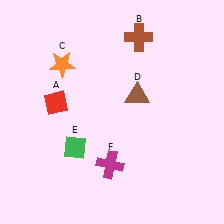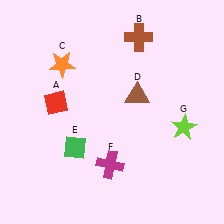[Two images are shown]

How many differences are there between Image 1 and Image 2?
There is 1 difference between the two images.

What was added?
A lime star (G) was added in Image 2.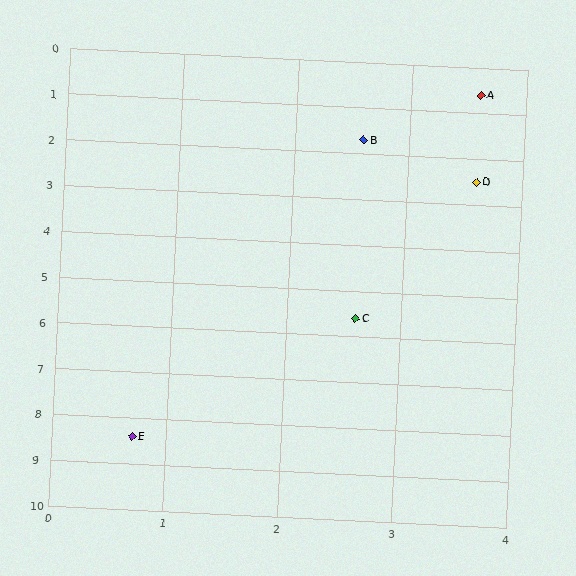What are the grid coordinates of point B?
Point B is at approximately (2.6, 1.7).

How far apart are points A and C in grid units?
Points A and C are about 5.1 grid units apart.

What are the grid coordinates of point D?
Point D is at approximately (3.6, 2.5).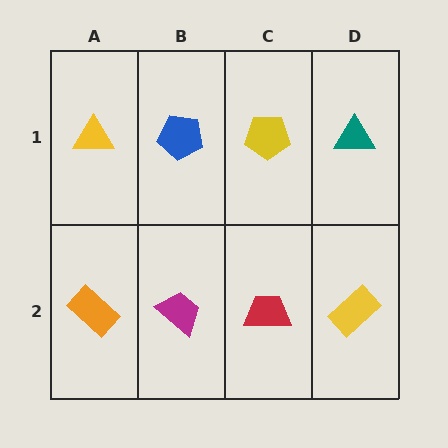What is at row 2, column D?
A yellow rectangle.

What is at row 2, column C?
A red trapezoid.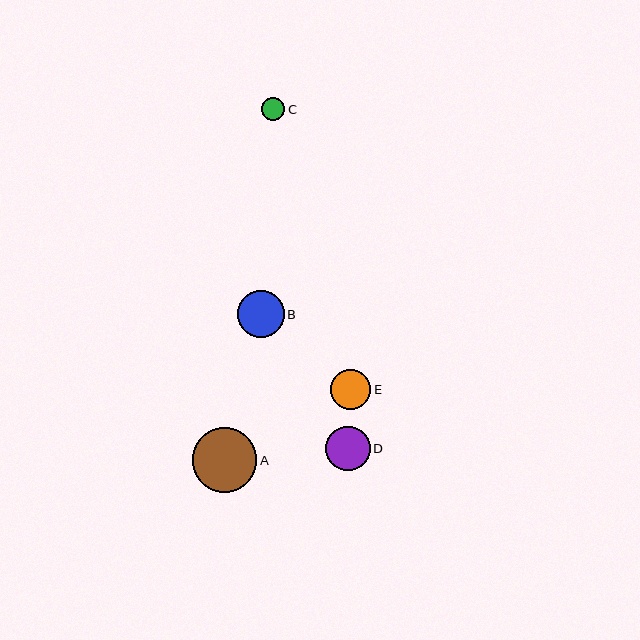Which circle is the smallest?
Circle C is the smallest with a size of approximately 23 pixels.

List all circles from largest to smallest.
From largest to smallest: A, B, D, E, C.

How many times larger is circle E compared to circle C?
Circle E is approximately 1.8 times the size of circle C.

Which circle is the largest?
Circle A is the largest with a size of approximately 64 pixels.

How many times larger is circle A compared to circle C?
Circle A is approximately 2.8 times the size of circle C.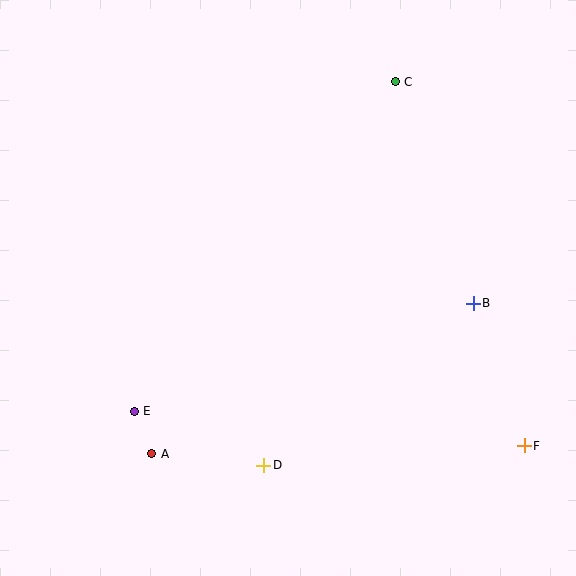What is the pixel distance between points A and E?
The distance between A and E is 46 pixels.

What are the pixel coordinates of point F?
Point F is at (524, 446).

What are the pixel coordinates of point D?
Point D is at (264, 465).